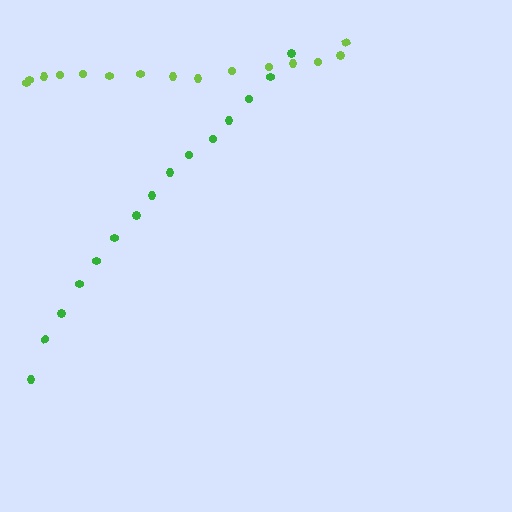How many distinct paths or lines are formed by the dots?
There are 2 distinct paths.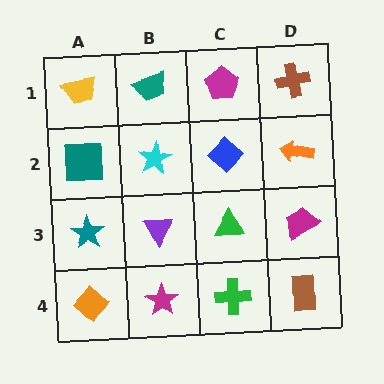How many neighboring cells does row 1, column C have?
3.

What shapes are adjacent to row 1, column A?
A teal square (row 2, column A), a teal trapezoid (row 1, column B).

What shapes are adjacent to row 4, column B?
A purple triangle (row 3, column B), an orange diamond (row 4, column A), a green cross (row 4, column C).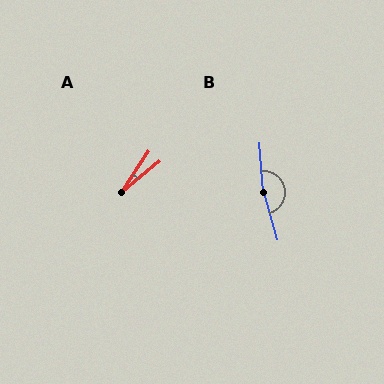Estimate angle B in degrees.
Approximately 169 degrees.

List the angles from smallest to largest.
A (17°), B (169°).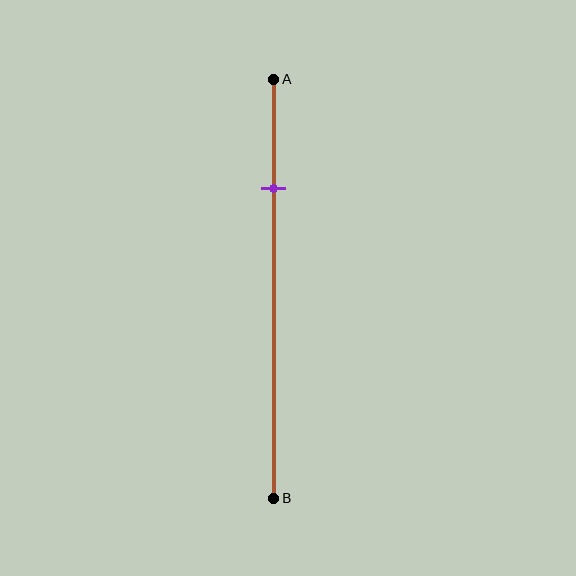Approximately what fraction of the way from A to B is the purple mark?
The purple mark is approximately 25% of the way from A to B.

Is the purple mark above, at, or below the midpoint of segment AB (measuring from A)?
The purple mark is above the midpoint of segment AB.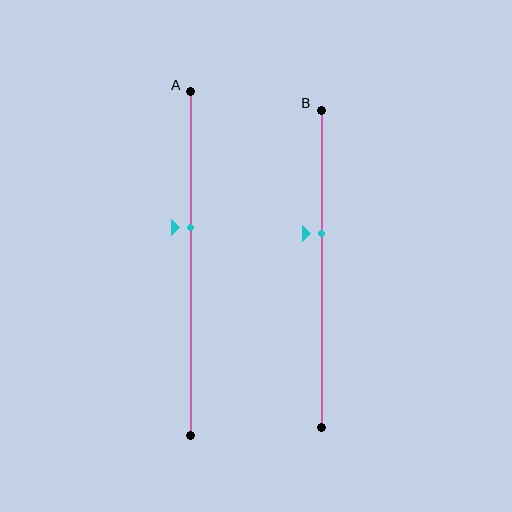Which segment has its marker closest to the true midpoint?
Segment A has its marker closest to the true midpoint.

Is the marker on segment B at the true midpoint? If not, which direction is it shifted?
No, the marker on segment B is shifted upward by about 11% of the segment length.